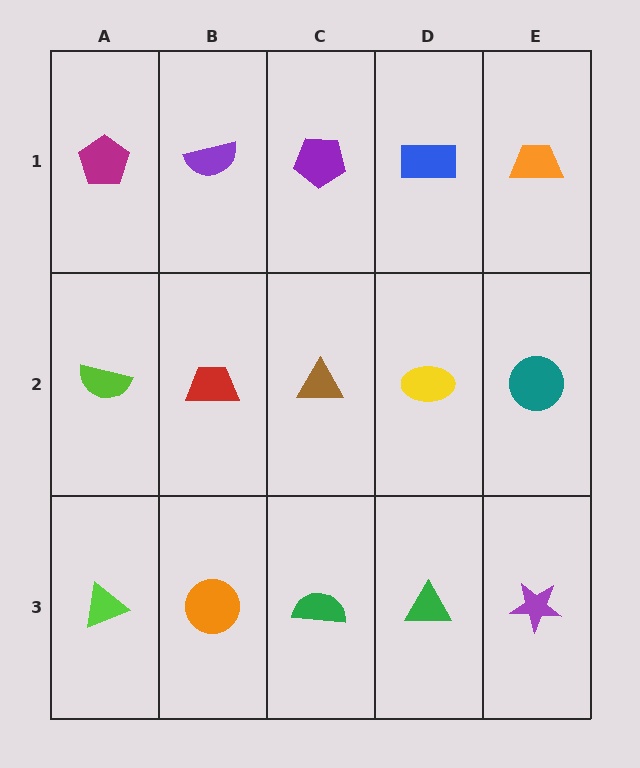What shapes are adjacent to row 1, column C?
A brown triangle (row 2, column C), a purple semicircle (row 1, column B), a blue rectangle (row 1, column D).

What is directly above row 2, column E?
An orange trapezoid.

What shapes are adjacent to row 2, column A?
A magenta pentagon (row 1, column A), a lime triangle (row 3, column A), a red trapezoid (row 2, column B).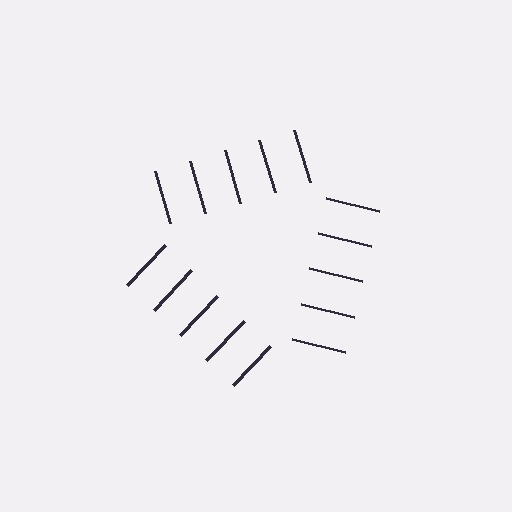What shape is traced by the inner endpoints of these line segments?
An illusory triangle — the line segments terminate on its edges but no continuous stroke is drawn.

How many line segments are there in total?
15 — 5 along each of the 3 edges.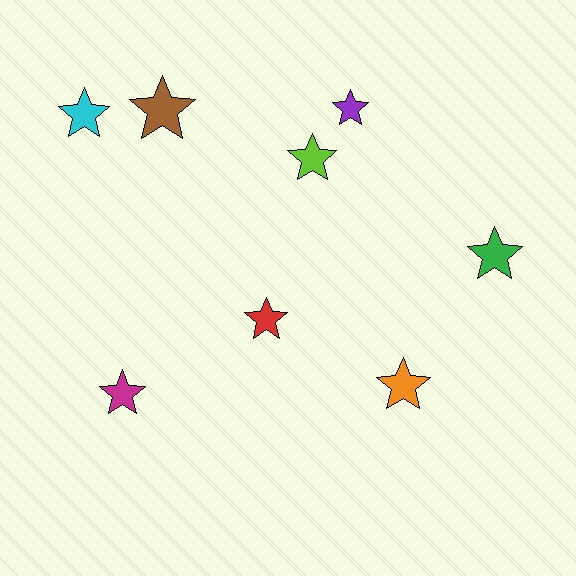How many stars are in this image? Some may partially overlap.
There are 8 stars.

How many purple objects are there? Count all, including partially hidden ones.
There is 1 purple object.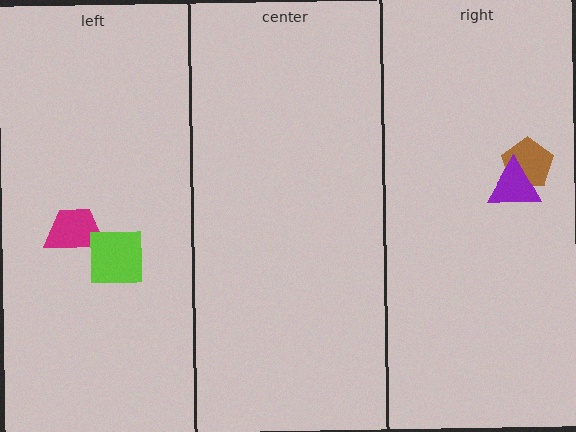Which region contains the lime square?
The left region.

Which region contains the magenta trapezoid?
The left region.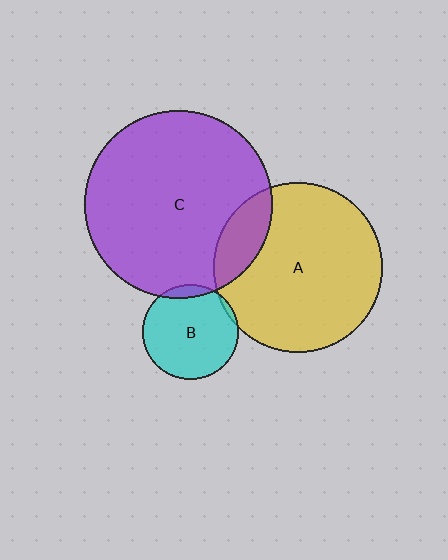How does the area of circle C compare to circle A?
Approximately 1.2 times.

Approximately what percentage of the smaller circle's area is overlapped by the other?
Approximately 5%.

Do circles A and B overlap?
Yes.